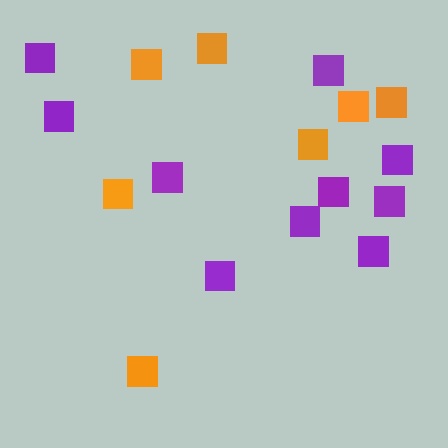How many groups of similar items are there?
There are 2 groups: one group of purple squares (10) and one group of orange squares (7).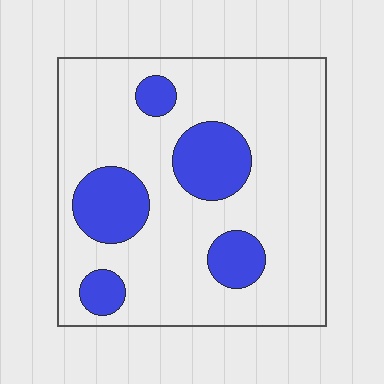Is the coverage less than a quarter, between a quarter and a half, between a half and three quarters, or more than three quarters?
Less than a quarter.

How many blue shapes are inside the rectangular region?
5.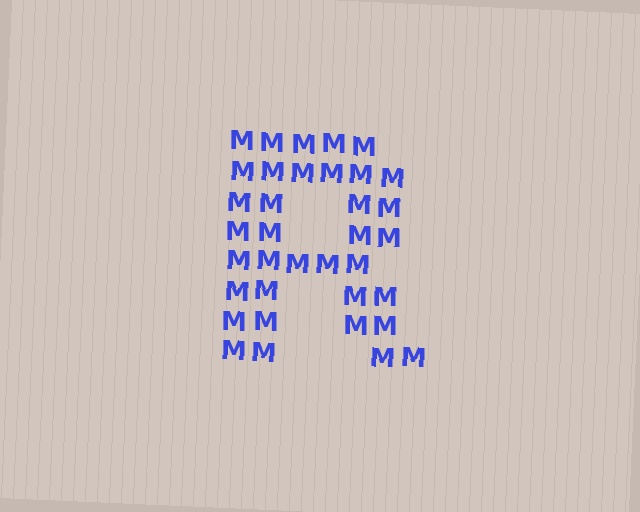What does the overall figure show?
The overall figure shows the letter R.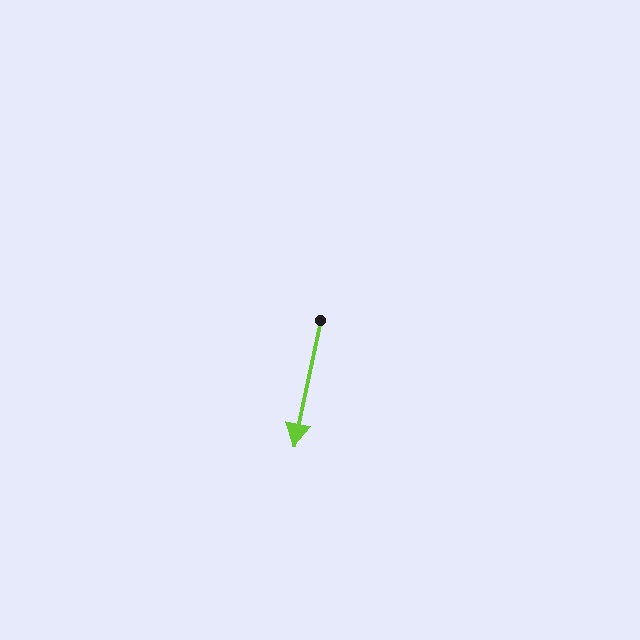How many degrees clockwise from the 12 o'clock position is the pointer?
Approximately 192 degrees.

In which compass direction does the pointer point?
South.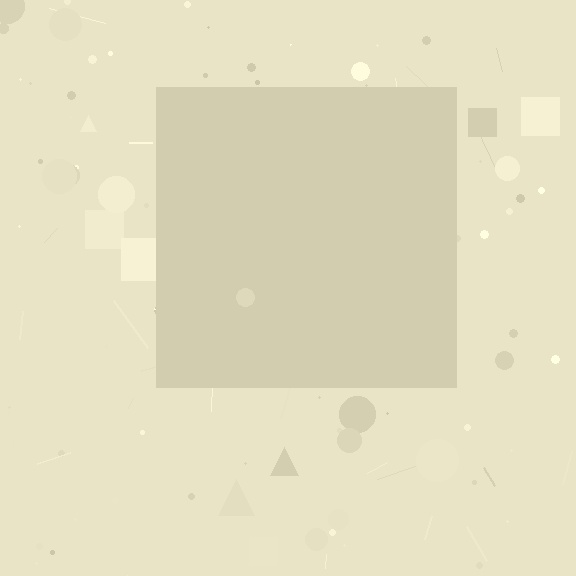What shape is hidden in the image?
A square is hidden in the image.